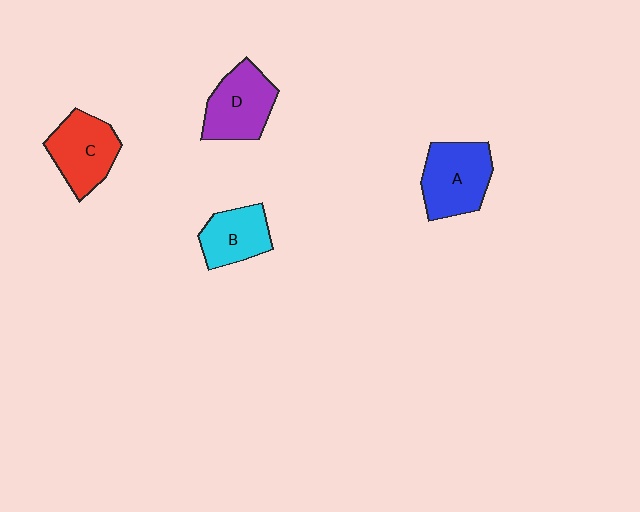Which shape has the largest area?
Shape A (blue).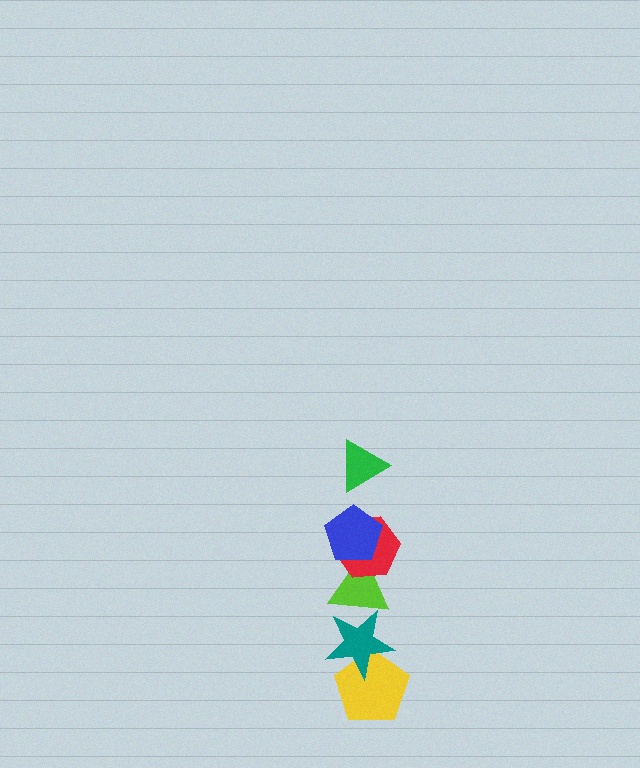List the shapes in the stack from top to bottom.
From top to bottom: the green triangle, the blue pentagon, the red hexagon, the lime triangle, the teal star, the yellow pentagon.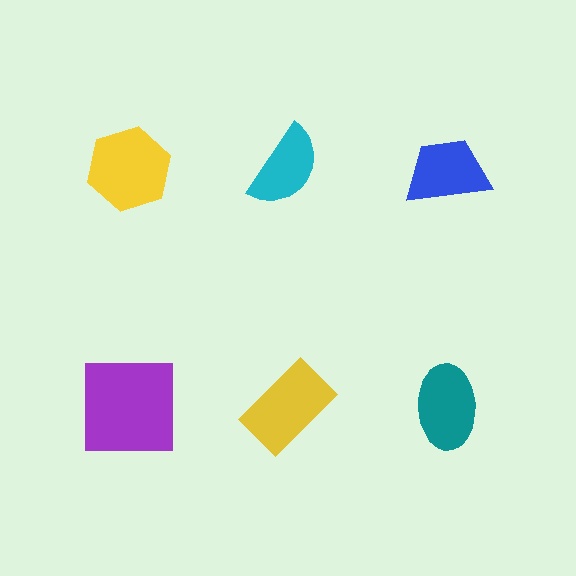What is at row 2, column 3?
A teal ellipse.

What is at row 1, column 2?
A cyan semicircle.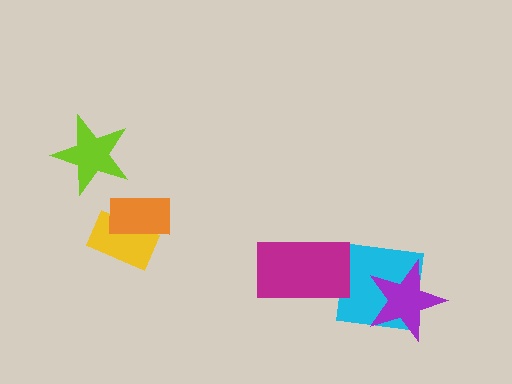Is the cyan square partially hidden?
Yes, it is partially covered by another shape.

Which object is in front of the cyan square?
The purple star is in front of the cyan square.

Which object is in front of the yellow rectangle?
The orange rectangle is in front of the yellow rectangle.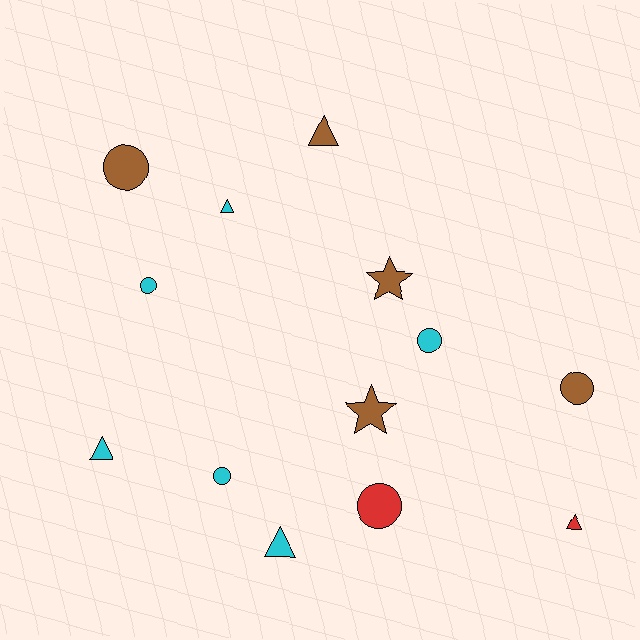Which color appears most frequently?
Cyan, with 6 objects.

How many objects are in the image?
There are 13 objects.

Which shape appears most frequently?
Circle, with 6 objects.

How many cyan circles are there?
There are 3 cyan circles.